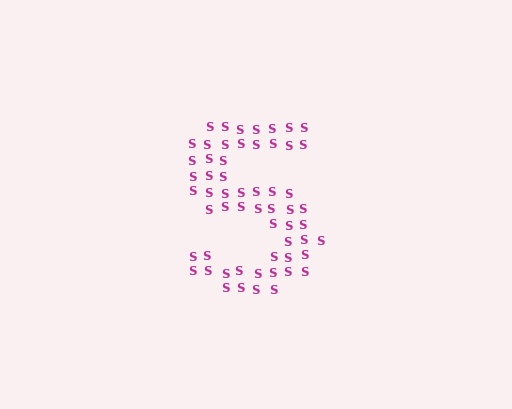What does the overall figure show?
The overall figure shows the letter S.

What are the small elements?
The small elements are letter S's.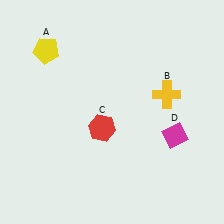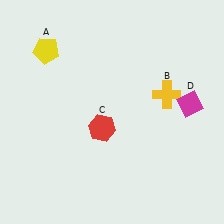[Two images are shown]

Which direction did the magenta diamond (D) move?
The magenta diamond (D) moved up.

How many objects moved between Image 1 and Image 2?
1 object moved between the two images.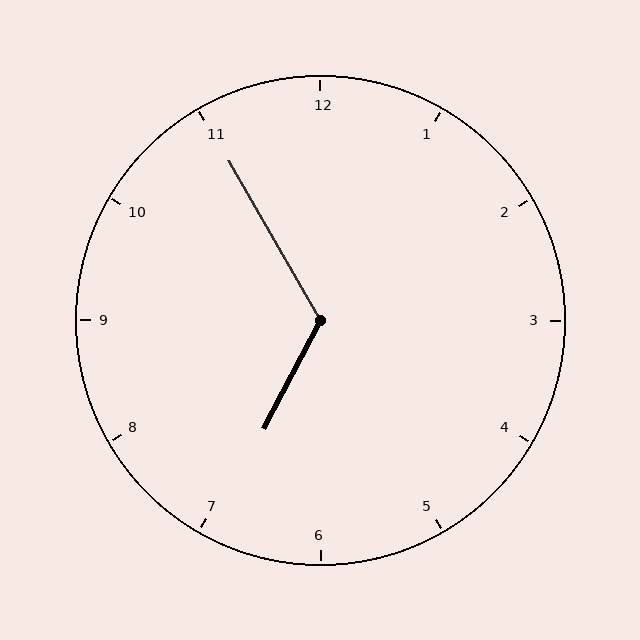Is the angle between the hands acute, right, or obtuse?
It is obtuse.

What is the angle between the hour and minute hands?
Approximately 122 degrees.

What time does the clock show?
6:55.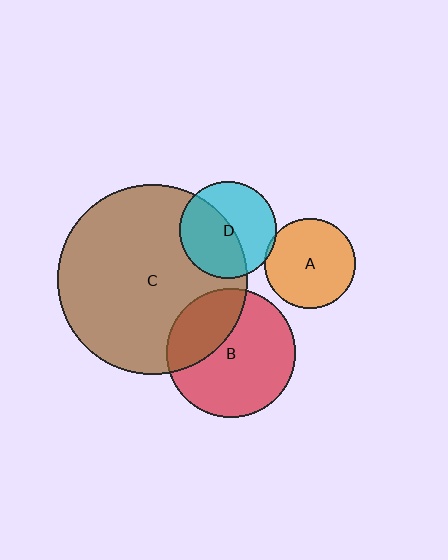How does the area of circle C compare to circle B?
Approximately 2.2 times.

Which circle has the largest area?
Circle C (brown).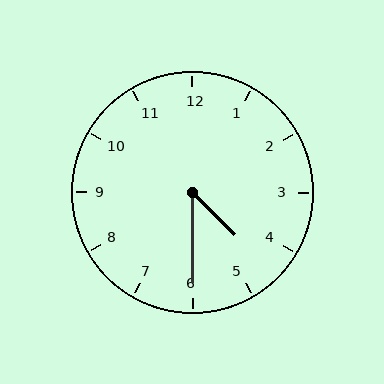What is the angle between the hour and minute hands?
Approximately 45 degrees.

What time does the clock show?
4:30.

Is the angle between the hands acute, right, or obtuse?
It is acute.